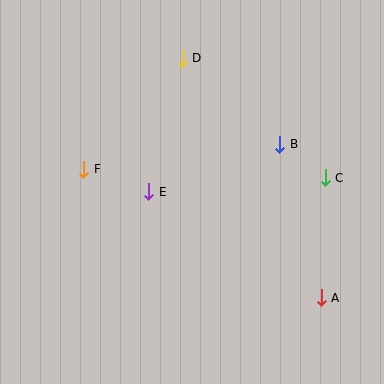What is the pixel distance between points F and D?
The distance between F and D is 148 pixels.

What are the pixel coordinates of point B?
Point B is at (280, 144).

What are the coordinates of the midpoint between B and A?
The midpoint between B and A is at (301, 221).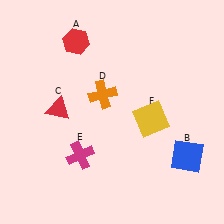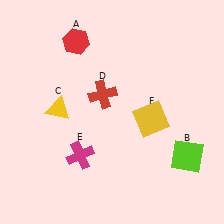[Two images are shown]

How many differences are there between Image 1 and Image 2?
There are 3 differences between the two images.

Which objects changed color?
B changed from blue to lime. C changed from red to yellow. D changed from orange to red.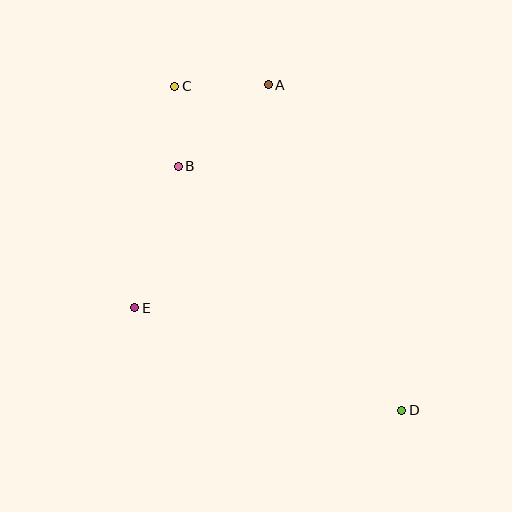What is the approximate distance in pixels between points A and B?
The distance between A and B is approximately 121 pixels.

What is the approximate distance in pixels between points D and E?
The distance between D and E is approximately 286 pixels.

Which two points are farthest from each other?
Points C and D are farthest from each other.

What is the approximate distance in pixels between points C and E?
The distance between C and E is approximately 225 pixels.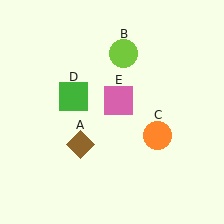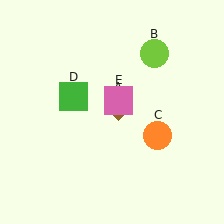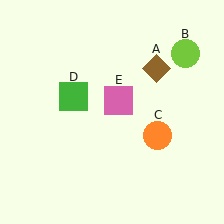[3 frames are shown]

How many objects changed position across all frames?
2 objects changed position: brown diamond (object A), lime circle (object B).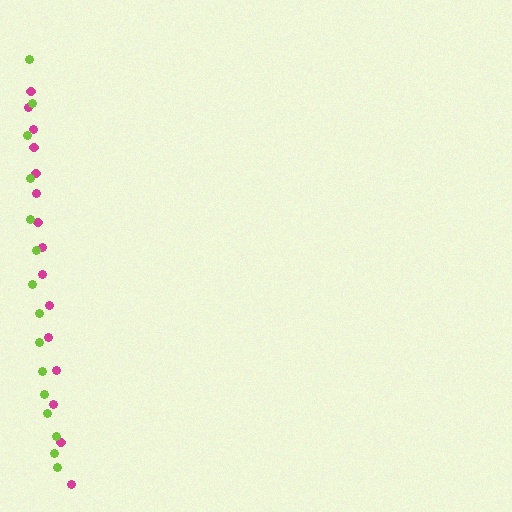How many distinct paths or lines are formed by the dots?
There are 2 distinct paths.